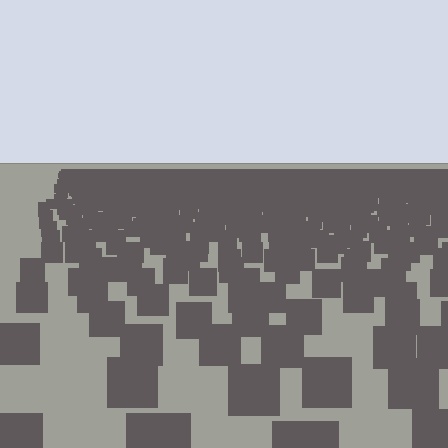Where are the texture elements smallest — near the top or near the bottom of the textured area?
Near the top.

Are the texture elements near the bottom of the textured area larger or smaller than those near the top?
Larger. Near the bottom, elements are closer to the viewer and appear at a bigger on-screen size.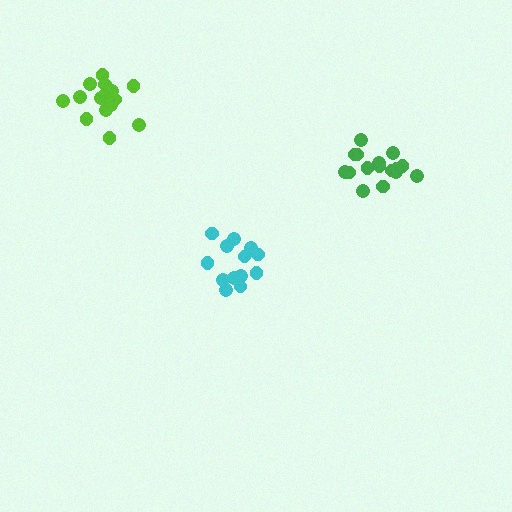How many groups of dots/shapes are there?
There are 3 groups.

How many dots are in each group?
Group 1: 16 dots, Group 2: 15 dots, Group 3: 13 dots (44 total).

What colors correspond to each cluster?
The clusters are colored: green, lime, cyan.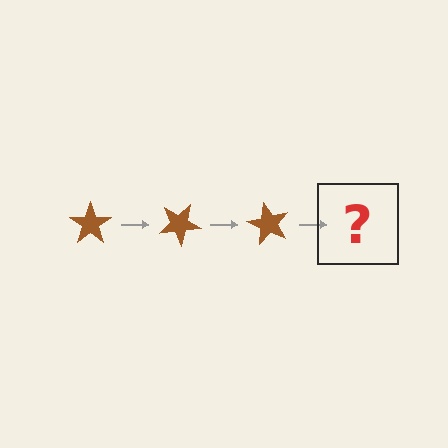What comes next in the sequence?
The next element should be a brown star rotated 90 degrees.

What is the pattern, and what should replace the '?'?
The pattern is that the star rotates 30 degrees each step. The '?' should be a brown star rotated 90 degrees.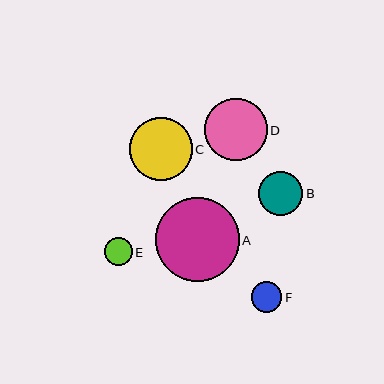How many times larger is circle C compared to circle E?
Circle C is approximately 2.3 times the size of circle E.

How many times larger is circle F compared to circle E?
Circle F is approximately 1.1 times the size of circle E.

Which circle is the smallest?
Circle E is the smallest with a size of approximately 28 pixels.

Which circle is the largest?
Circle A is the largest with a size of approximately 84 pixels.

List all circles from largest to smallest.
From largest to smallest: A, C, D, B, F, E.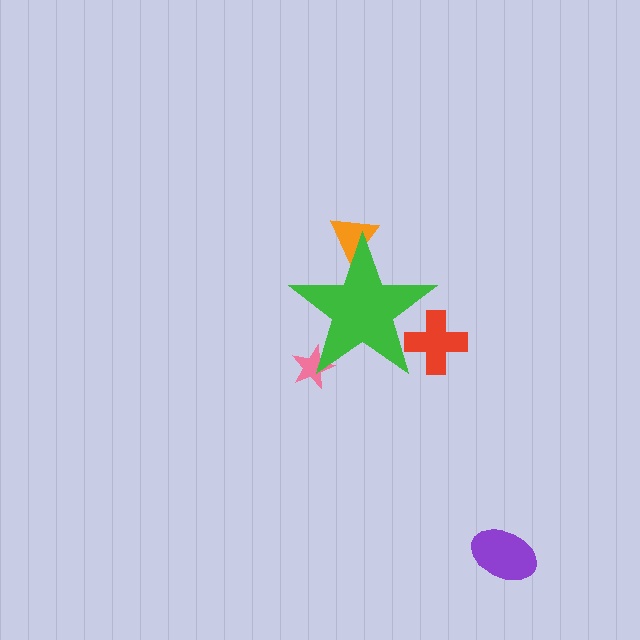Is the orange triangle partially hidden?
Yes, the orange triangle is partially hidden behind the green star.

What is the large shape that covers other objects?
A green star.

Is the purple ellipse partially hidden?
No, the purple ellipse is fully visible.